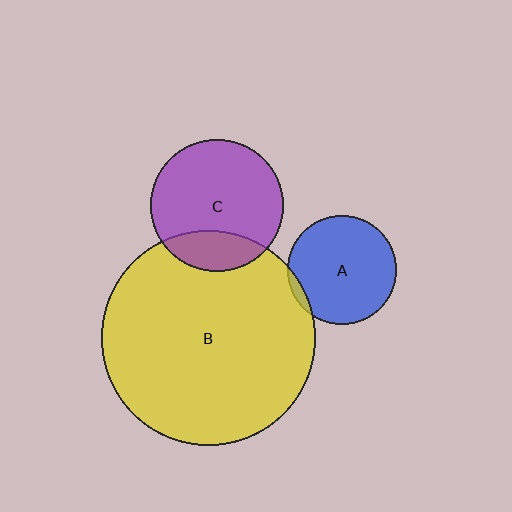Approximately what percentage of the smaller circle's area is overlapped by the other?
Approximately 5%.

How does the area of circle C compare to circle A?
Approximately 1.5 times.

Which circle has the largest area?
Circle B (yellow).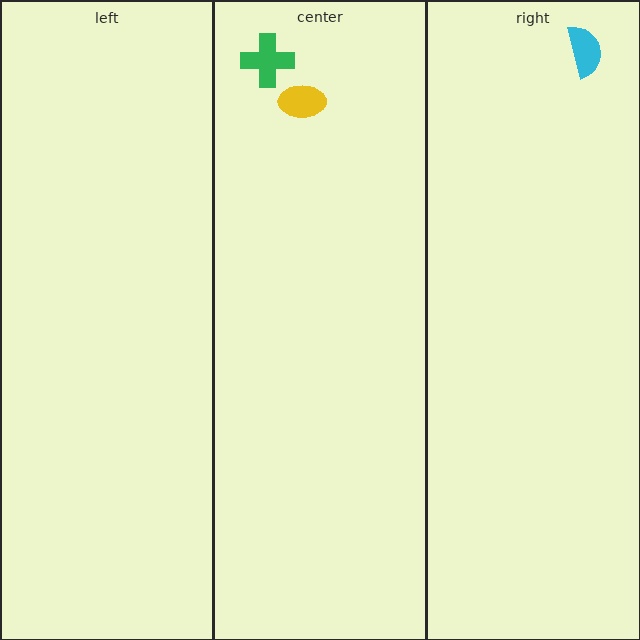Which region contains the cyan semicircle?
The right region.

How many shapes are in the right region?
1.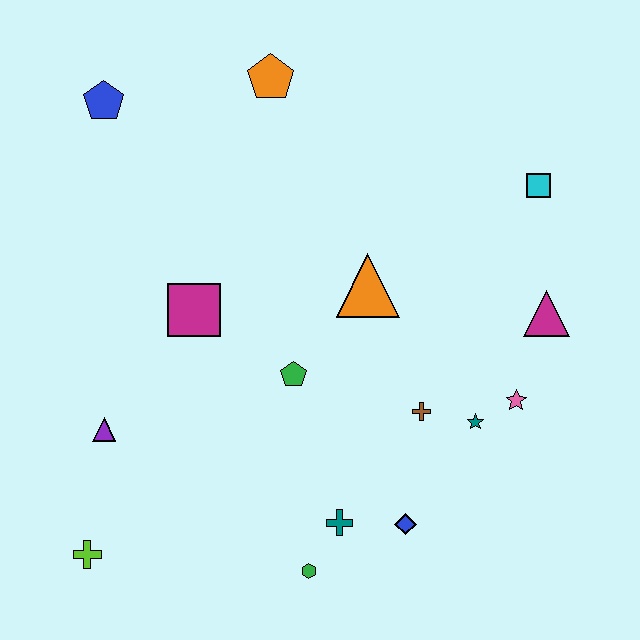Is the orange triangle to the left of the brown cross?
Yes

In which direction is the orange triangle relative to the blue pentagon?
The orange triangle is to the right of the blue pentagon.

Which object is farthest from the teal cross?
The blue pentagon is farthest from the teal cross.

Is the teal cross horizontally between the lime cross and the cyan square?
Yes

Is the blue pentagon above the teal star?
Yes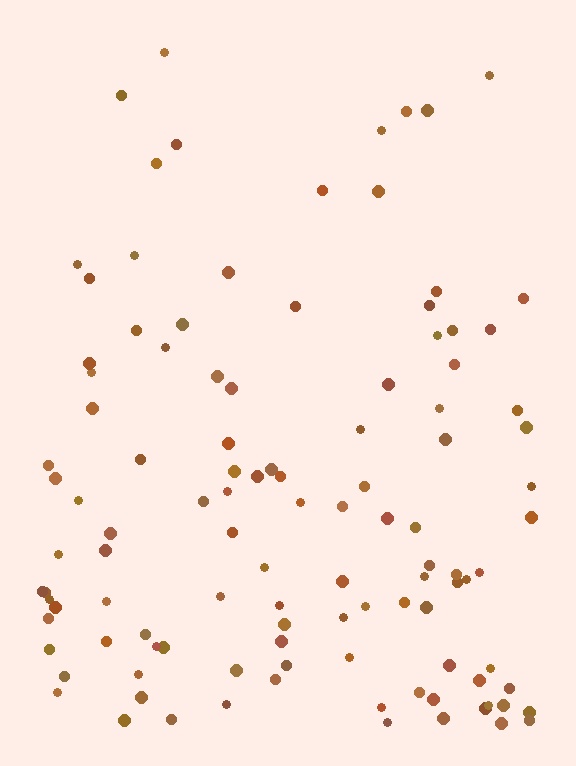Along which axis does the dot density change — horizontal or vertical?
Vertical.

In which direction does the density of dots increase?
From top to bottom, with the bottom side densest.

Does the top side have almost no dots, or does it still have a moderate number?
Still a moderate number, just noticeably fewer than the bottom.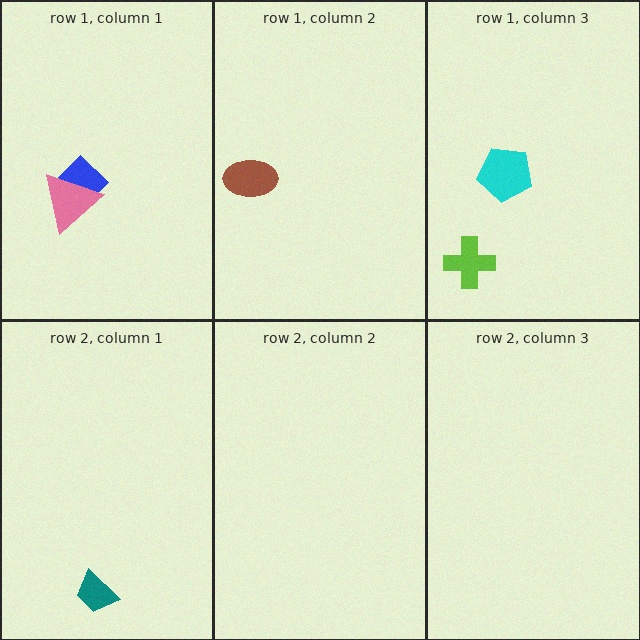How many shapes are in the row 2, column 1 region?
1.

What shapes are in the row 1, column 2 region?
The brown ellipse.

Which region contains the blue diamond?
The row 1, column 1 region.